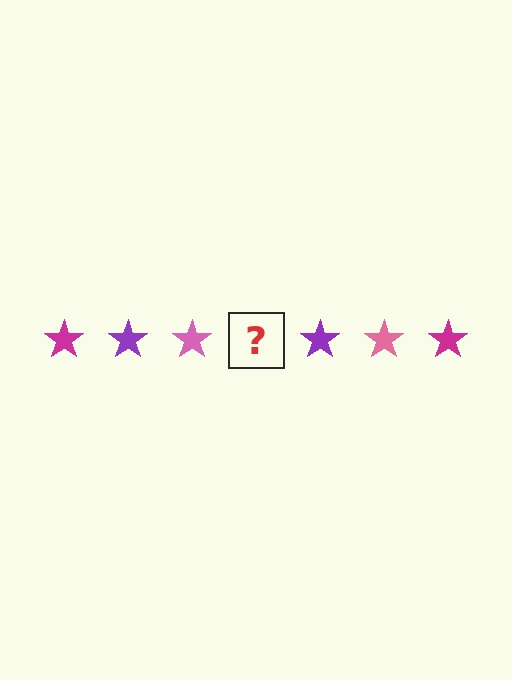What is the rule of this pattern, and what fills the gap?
The rule is that the pattern cycles through magenta, purple, pink stars. The gap should be filled with a magenta star.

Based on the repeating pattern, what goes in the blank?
The blank should be a magenta star.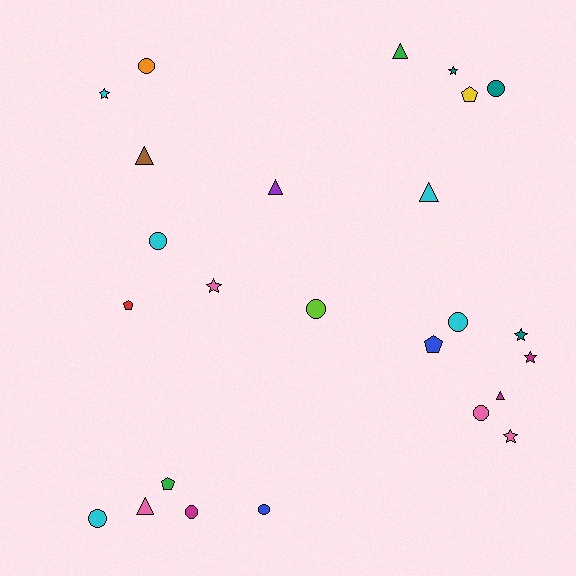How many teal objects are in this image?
There are 3 teal objects.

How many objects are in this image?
There are 25 objects.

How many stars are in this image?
There are 6 stars.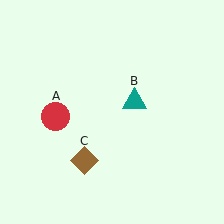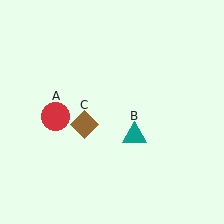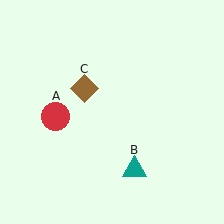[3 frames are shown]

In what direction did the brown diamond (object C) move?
The brown diamond (object C) moved up.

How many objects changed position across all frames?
2 objects changed position: teal triangle (object B), brown diamond (object C).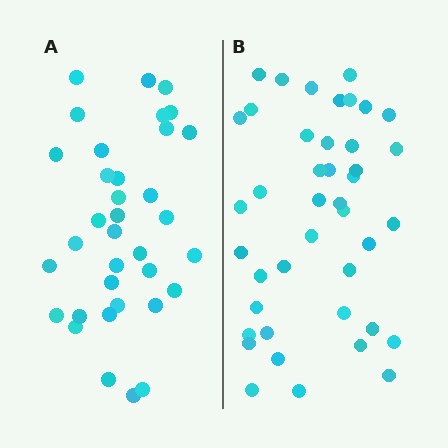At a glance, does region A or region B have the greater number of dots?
Region B (the right region) has more dots.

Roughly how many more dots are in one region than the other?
Region B has roughly 8 or so more dots than region A.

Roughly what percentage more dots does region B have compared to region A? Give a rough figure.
About 20% more.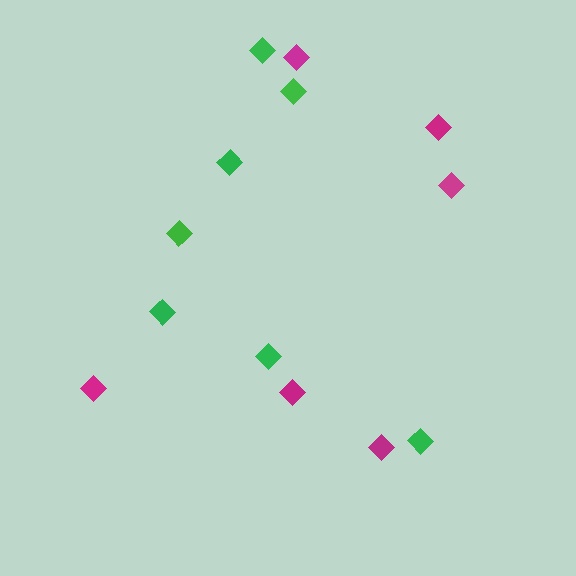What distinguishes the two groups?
There are 2 groups: one group of magenta diamonds (6) and one group of green diamonds (7).